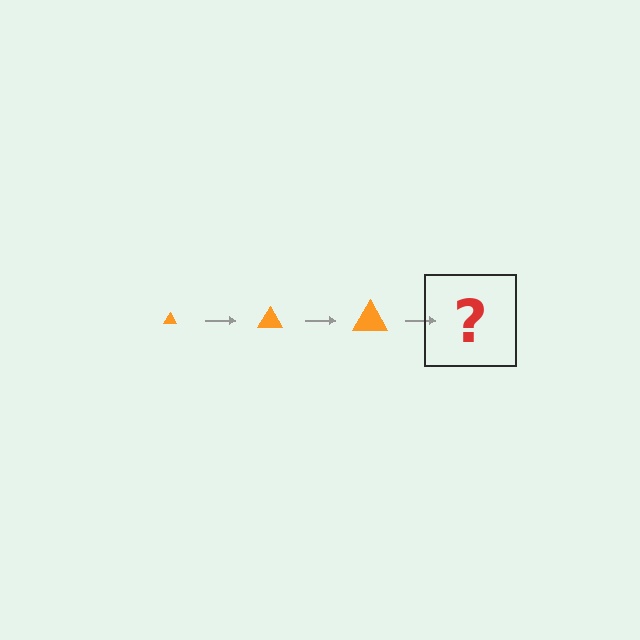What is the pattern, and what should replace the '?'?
The pattern is that the triangle gets progressively larger each step. The '?' should be an orange triangle, larger than the previous one.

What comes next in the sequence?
The next element should be an orange triangle, larger than the previous one.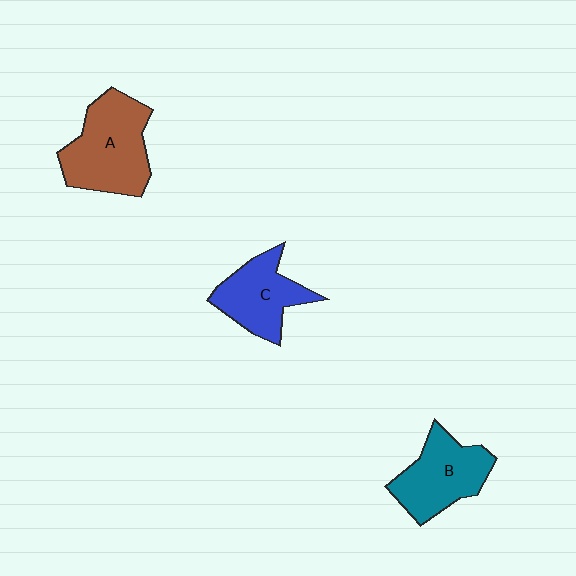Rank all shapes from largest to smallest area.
From largest to smallest: A (brown), B (teal), C (blue).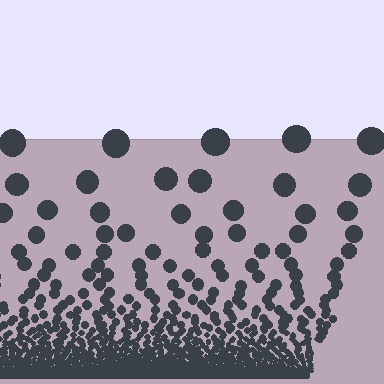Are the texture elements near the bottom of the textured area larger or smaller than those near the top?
Smaller. The gradient is inverted — elements near the bottom are smaller and denser.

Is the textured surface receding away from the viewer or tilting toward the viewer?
The surface appears to tilt toward the viewer. Texture elements get larger and sparser toward the top.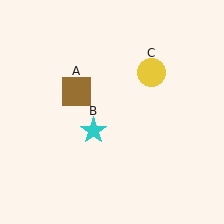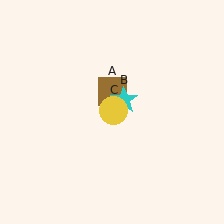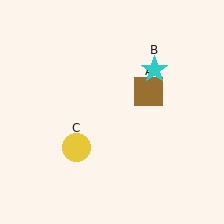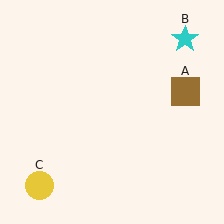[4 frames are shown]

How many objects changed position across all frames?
3 objects changed position: brown square (object A), cyan star (object B), yellow circle (object C).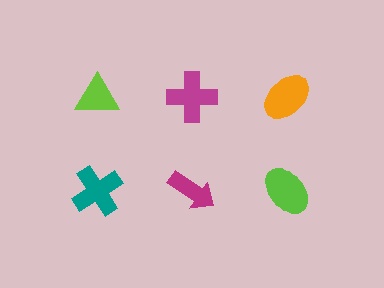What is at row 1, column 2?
A magenta cross.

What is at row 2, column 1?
A teal cross.